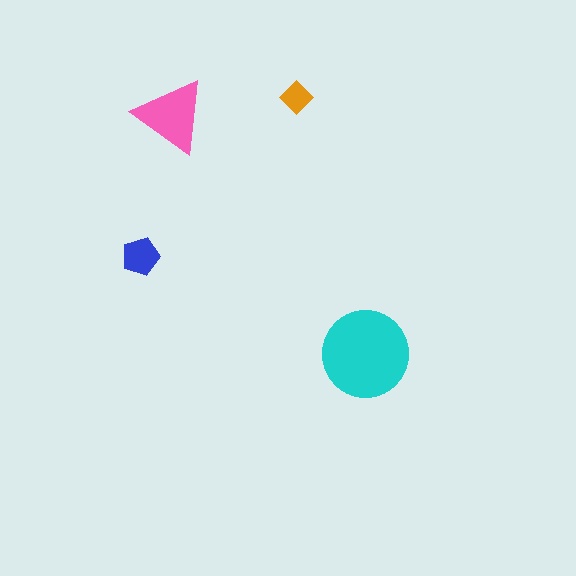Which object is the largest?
The cyan circle.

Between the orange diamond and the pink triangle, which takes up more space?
The pink triangle.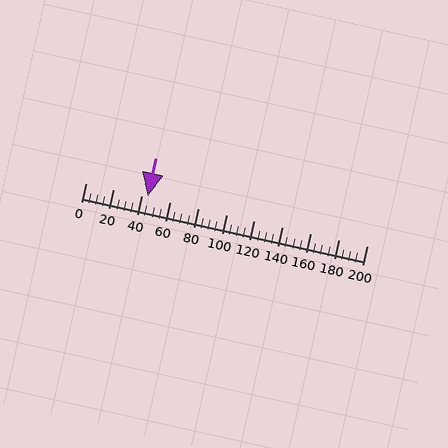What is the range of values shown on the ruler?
The ruler shows values from 0 to 200.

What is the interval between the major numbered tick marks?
The major tick marks are spaced 20 units apart.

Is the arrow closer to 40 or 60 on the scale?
The arrow is closer to 40.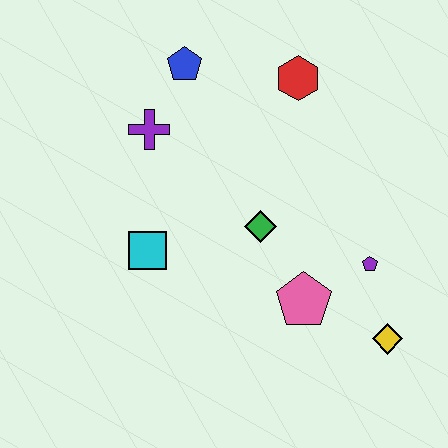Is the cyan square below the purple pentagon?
No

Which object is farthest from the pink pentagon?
The blue pentagon is farthest from the pink pentagon.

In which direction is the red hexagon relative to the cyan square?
The red hexagon is above the cyan square.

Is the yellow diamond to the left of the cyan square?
No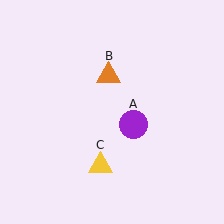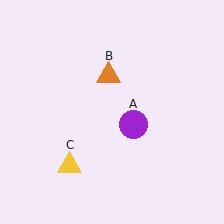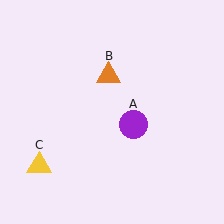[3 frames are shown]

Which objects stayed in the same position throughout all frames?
Purple circle (object A) and orange triangle (object B) remained stationary.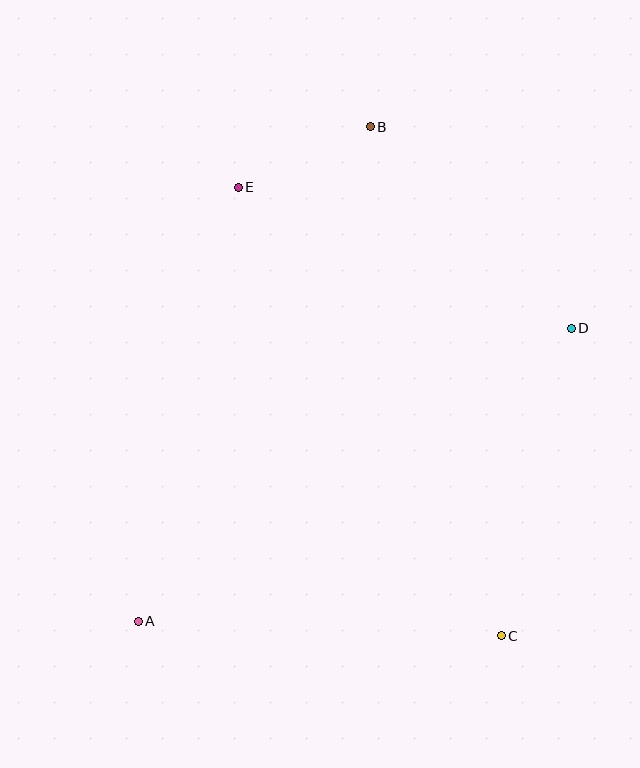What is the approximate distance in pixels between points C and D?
The distance between C and D is approximately 316 pixels.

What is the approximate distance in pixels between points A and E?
The distance between A and E is approximately 445 pixels.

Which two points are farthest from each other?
Points A and B are farthest from each other.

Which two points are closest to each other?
Points B and E are closest to each other.